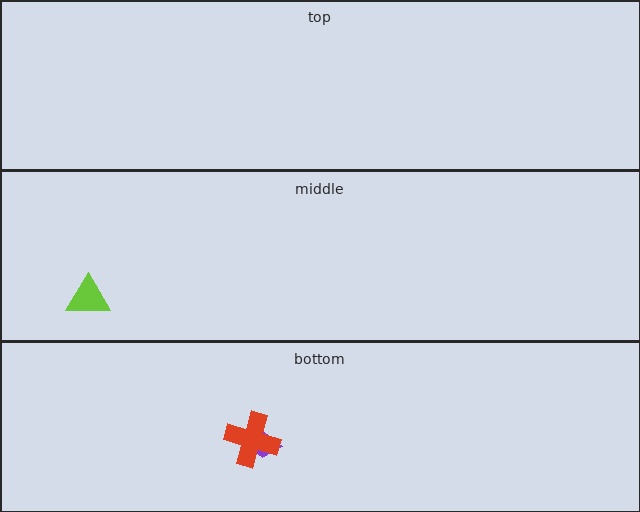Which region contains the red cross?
The bottom region.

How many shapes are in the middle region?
1.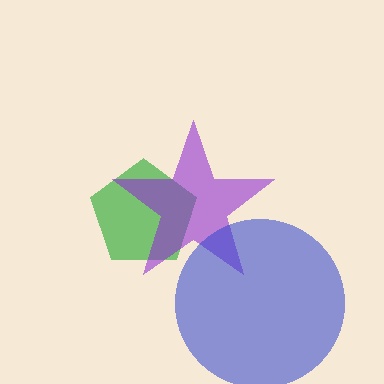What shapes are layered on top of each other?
The layered shapes are: a green pentagon, a purple star, a blue circle.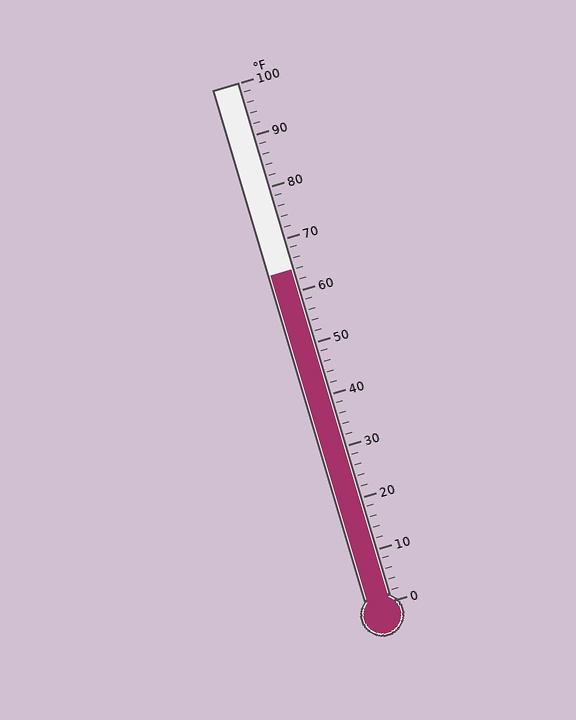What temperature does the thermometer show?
The thermometer shows approximately 64°F.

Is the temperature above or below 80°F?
The temperature is below 80°F.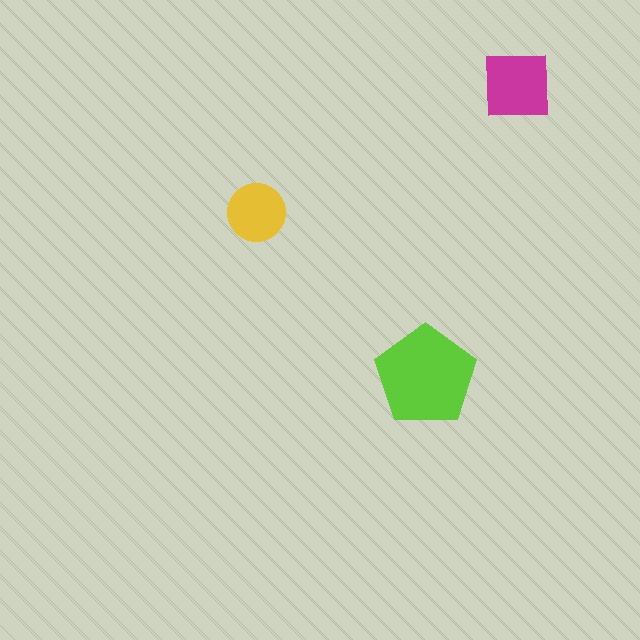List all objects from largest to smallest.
The lime pentagon, the magenta square, the yellow circle.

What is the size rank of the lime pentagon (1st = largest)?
1st.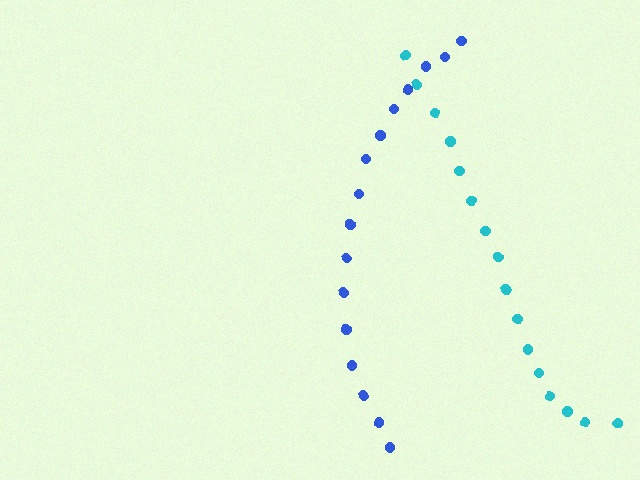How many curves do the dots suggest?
There are 2 distinct paths.